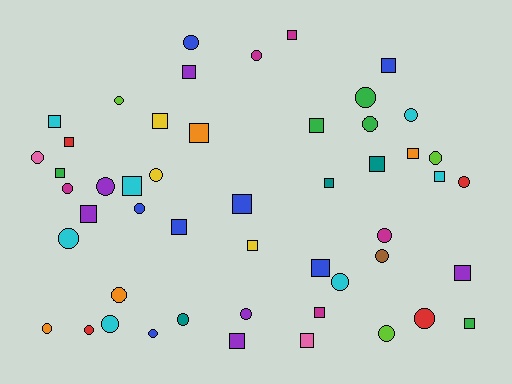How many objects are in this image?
There are 50 objects.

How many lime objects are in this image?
There are 3 lime objects.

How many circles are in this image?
There are 26 circles.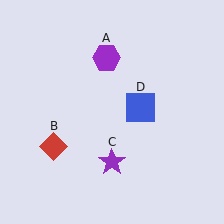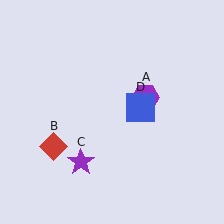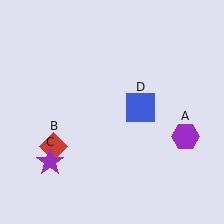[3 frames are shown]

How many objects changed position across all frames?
2 objects changed position: purple hexagon (object A), purple star (object C).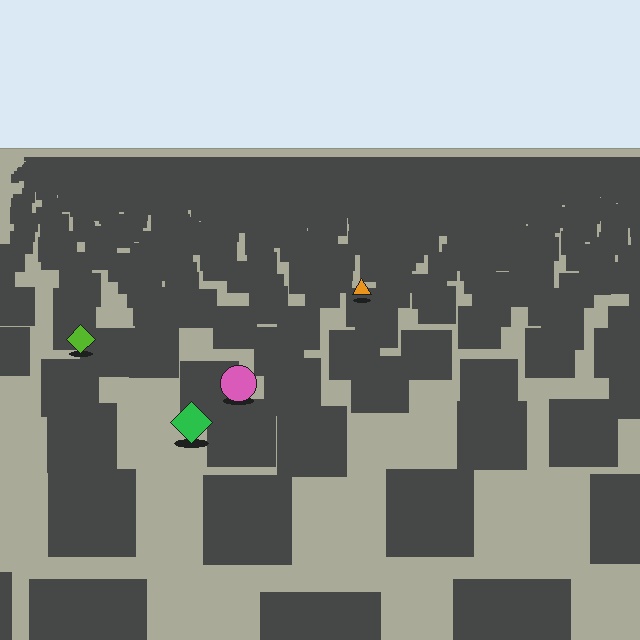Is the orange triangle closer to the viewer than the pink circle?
No. The pink circle is closer — you can tell from the texture gradient: the ground texture is coarser near it.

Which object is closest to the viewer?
The green diamond is closest. The texture marks near it are larger and more spread out.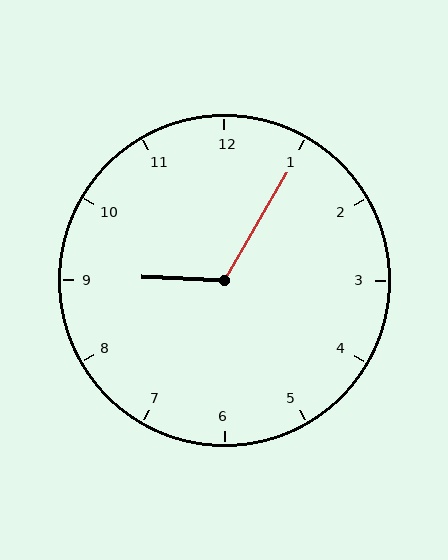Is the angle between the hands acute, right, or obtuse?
It is obtuse.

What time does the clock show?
9:05.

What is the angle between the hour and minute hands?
Approximately 118 degrees.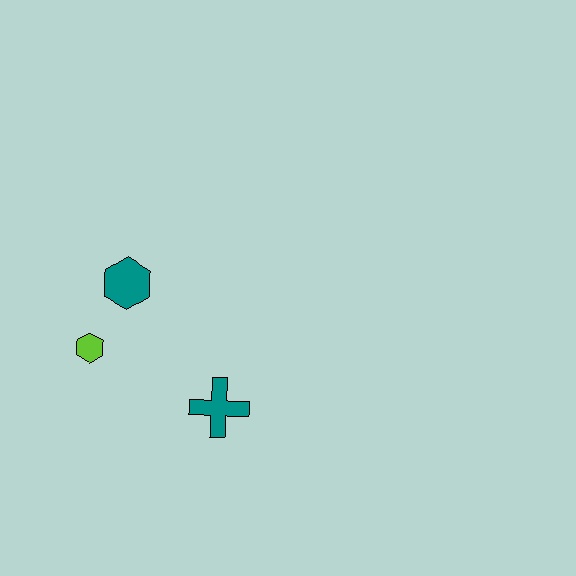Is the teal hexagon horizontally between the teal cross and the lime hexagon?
Yes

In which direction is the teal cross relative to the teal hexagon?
The teal cross is below the teal hexagon.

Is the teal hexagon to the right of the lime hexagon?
Yes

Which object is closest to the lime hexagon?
The teal hexagon is closest to the lime hexagon.